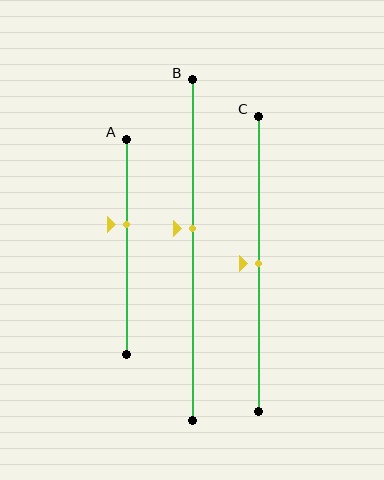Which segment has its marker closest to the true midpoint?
Segment C has its marker closest to the true midpoint.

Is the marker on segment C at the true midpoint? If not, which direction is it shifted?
Yes, the marker on segment C is at the true midpoint.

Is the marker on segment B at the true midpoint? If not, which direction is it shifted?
No, the marker on segment B is shifted upward by about 6% of the segment length.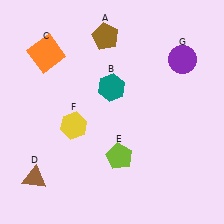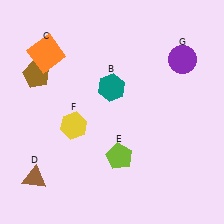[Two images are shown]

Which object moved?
The brown pentagon (A) moved left.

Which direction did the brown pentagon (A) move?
The brown pentagon (A) moved left.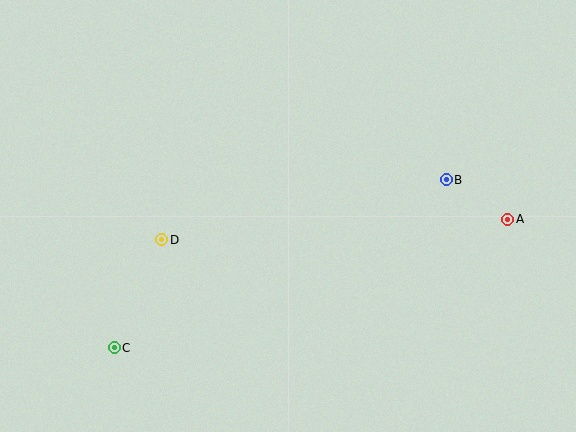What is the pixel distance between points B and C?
The distance between B and C is 372 pixels.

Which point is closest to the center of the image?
Point D at (162, 240) is closest to the center.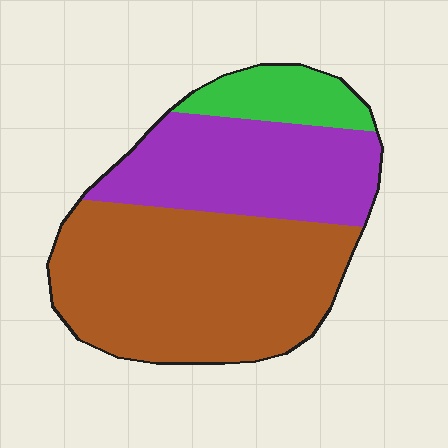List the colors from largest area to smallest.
From largest to smallest: brown, purple, green.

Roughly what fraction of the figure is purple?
Purple covers 33% of the figure.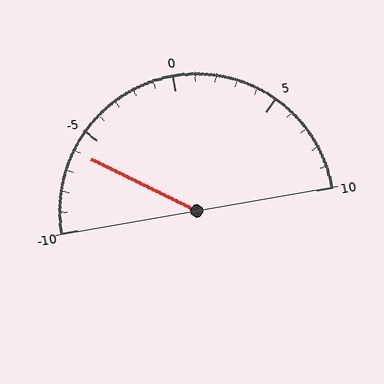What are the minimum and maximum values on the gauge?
The gauge ranges from -10 to 10.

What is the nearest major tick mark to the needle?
The nearest major tick mark is -5.